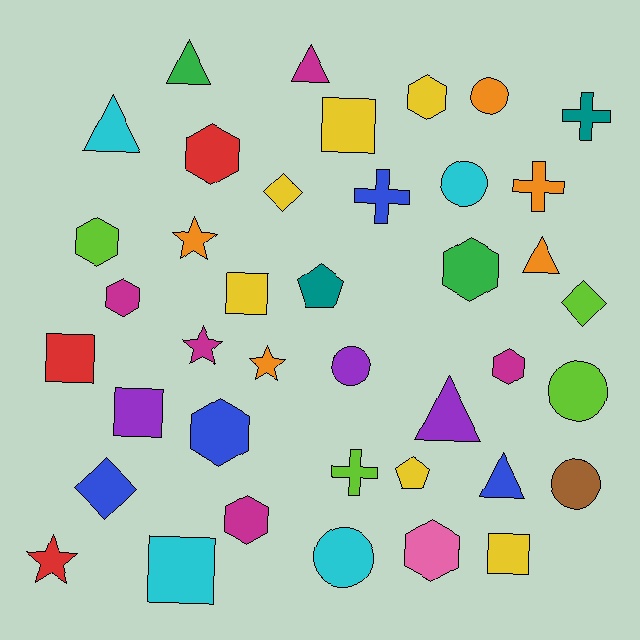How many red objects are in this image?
There are 3 red objects.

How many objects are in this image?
There are 40 objects.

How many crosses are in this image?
There are 4 crosses.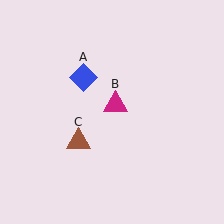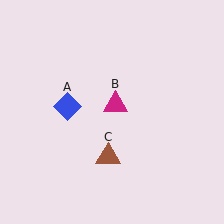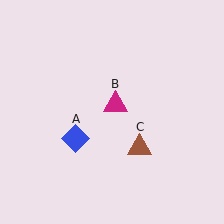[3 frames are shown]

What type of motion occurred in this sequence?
The blue diamond (object A), brown triangle (object C) rotated counterclockwise around the center of the scene.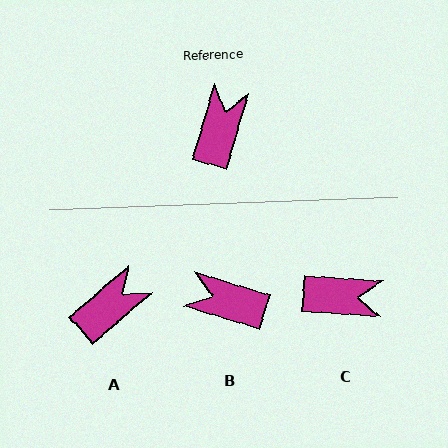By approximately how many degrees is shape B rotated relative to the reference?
Approximately 90 degrees counter-clockwise.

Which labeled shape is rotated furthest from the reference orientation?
B, about 90 degrees away.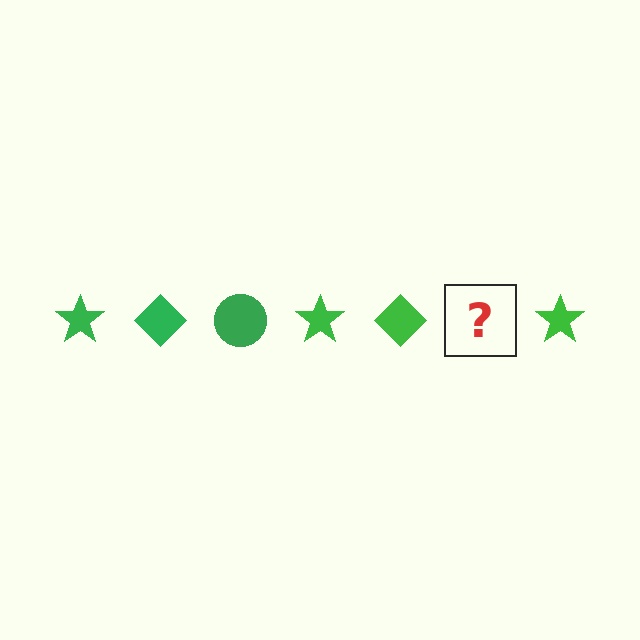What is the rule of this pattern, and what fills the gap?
The rule is that the pattern cycles through star, diamond, circle shapes in green. The gap should be filled with a green circle.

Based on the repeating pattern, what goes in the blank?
The blank should be a green circle.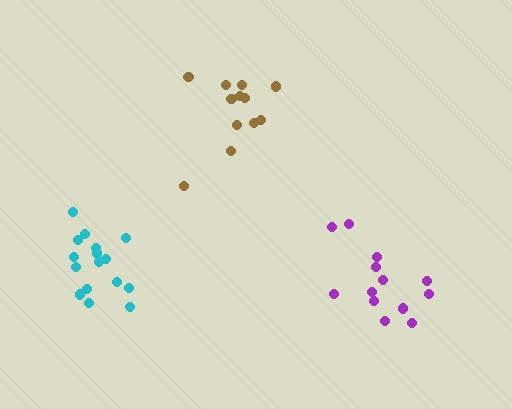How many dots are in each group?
Group 1: 12 dots, Group 2: 13 dots, Group 3: 16 dots (41 total).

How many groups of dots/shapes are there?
There are 3 groups.